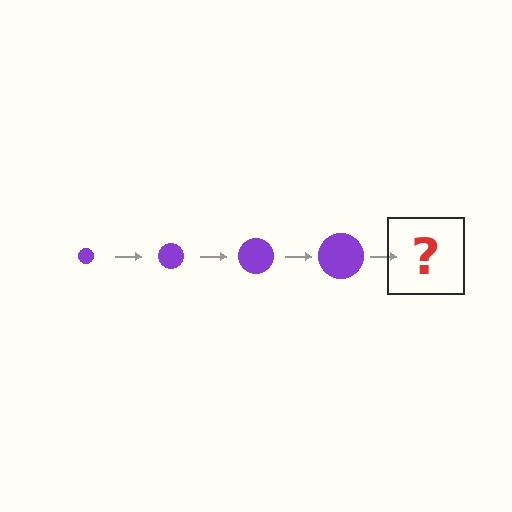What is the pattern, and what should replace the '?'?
The pattern is that the circle gets progressively larger each step. The '?' should be a purple circle, larger than the previous one.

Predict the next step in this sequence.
The next step is a purple circle, larger than the previous one.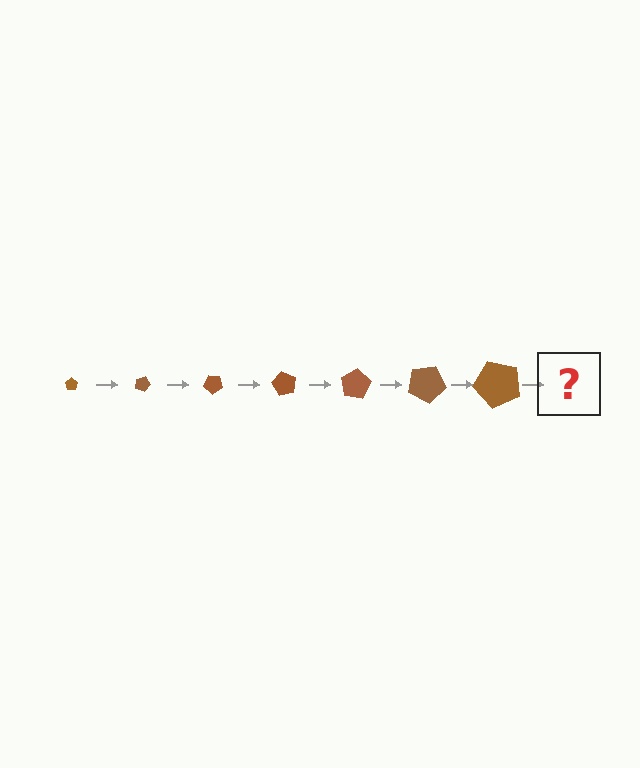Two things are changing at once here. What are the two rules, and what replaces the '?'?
The two rules are that the pentagon grows larger each step and it rotates 20 degrees each step. The '?' should be a pentagon, larger than the previous one and rotated 140 degrees from the start.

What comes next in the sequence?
The next element should be a pentagon, larger than the previous one and rotated 140 degrees from the start.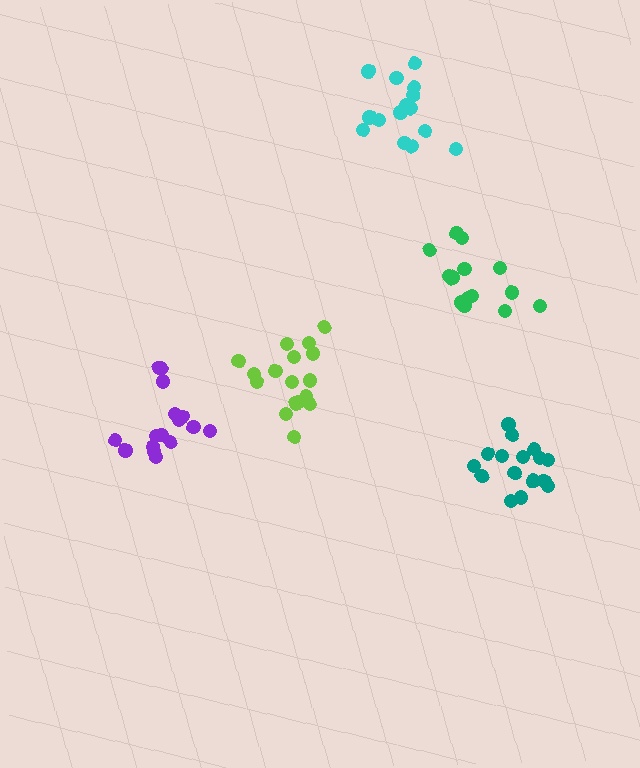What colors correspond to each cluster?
The clusters are colored: purple, teal, green, cyan, lime.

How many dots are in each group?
Group 1: 16 dots, Group 2: 16 dots, Group 3: 14 dots, Group 4: 15 dots, Group 5: 17 dots (78 total).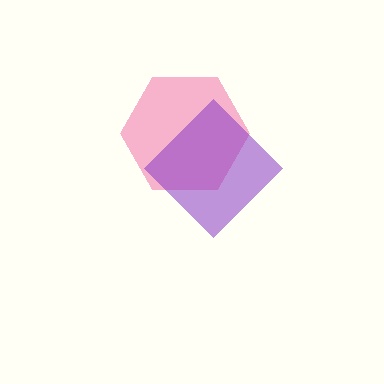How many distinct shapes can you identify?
There are 2 distinct shapes: a pink hexagon, a purple diamond.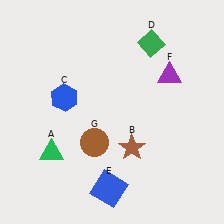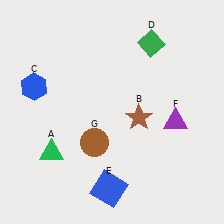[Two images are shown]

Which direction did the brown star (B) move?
The brown star (B) moved up.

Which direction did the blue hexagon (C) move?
The blue hexagon (C) moved left.